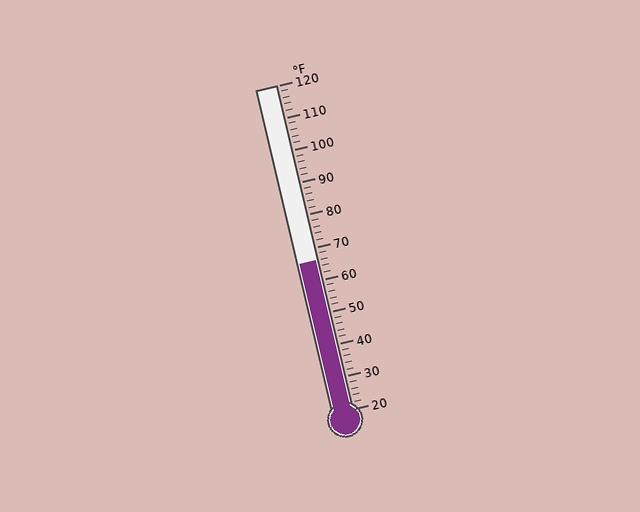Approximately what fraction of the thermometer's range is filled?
The thermometer is filled to approximately 45% of its range.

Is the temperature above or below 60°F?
The temperature is above 60°F.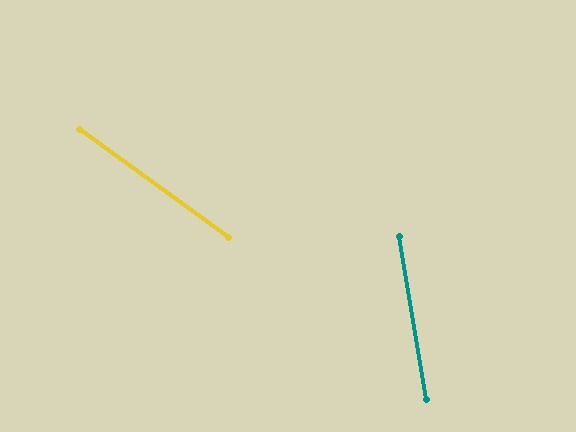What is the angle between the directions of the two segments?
Approximately 45 degrees.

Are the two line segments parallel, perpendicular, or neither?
Neither parallel nor perpendicular — they differ by about 45°.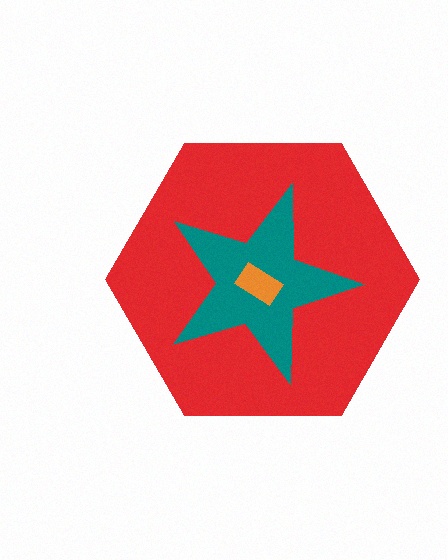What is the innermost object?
The orange rectangle.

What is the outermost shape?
The red hexagon.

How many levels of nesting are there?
3.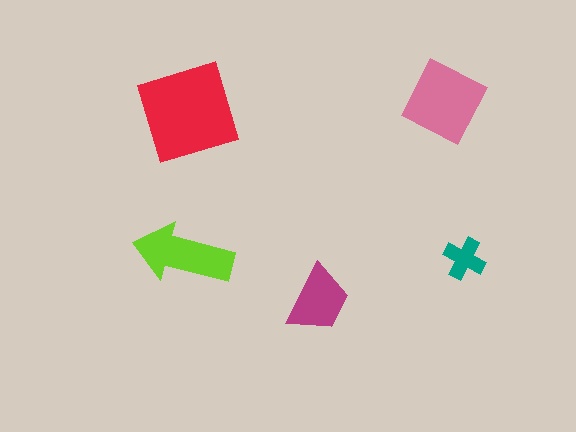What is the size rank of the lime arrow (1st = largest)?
3rd.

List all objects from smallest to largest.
The teal cross, the magenta trapezoid, the lime arrow, the pink square, the red diamond.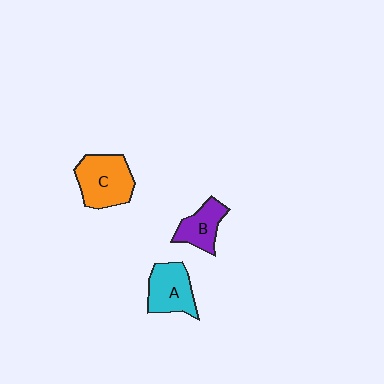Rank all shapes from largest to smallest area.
From largest to smallest: C (orange), A (cyan), B (purple).